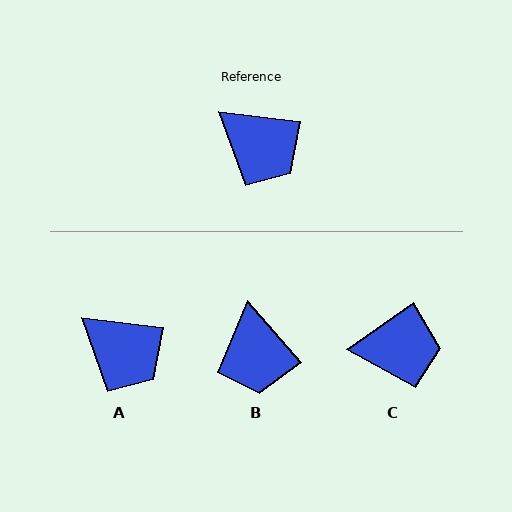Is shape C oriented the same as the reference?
No, it is off by about 41 degrees.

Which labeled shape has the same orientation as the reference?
A.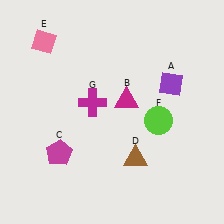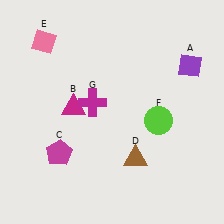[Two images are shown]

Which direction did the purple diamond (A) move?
The purple diamond (A) moved right.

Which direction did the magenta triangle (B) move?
The magenta triangle (B) moved left.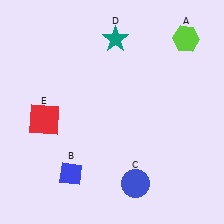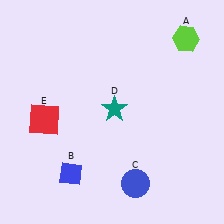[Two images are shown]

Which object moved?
The teal star (D) moved down.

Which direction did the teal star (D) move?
The teal star (D) moved down.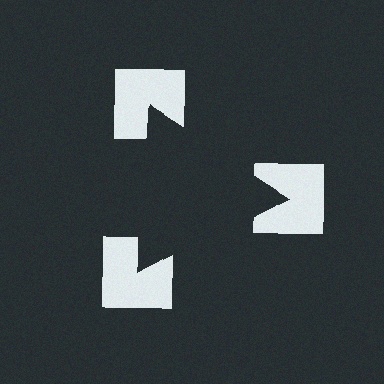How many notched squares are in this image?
There are 3 — one at each vertex of the illusory triangle.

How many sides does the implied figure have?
3 sides.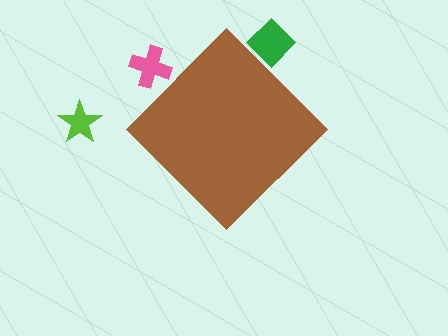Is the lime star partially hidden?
No, the lime star is fully visible.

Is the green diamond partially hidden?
Yes, the green diamond is partially hidden behind the brown diamond.